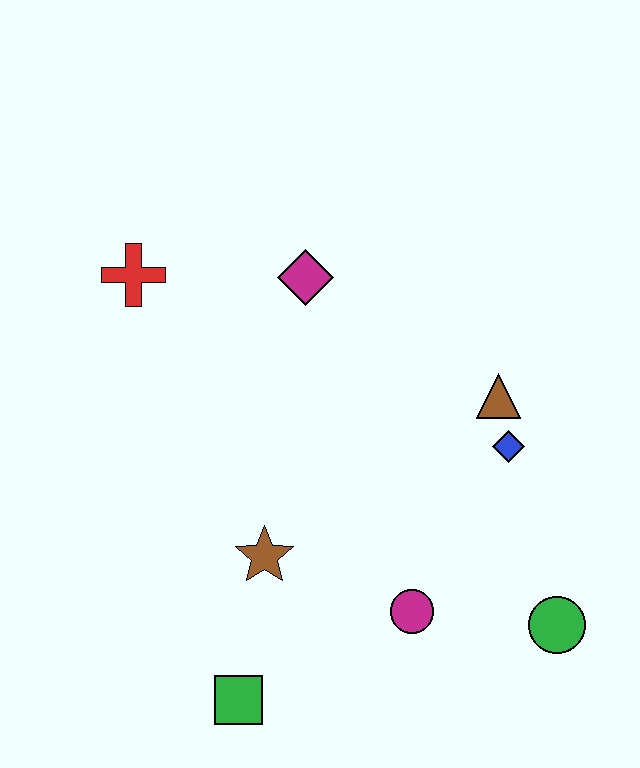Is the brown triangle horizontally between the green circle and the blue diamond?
No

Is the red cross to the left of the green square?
Yes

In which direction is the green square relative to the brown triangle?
The green square is below the brown triangle.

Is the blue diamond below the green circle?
No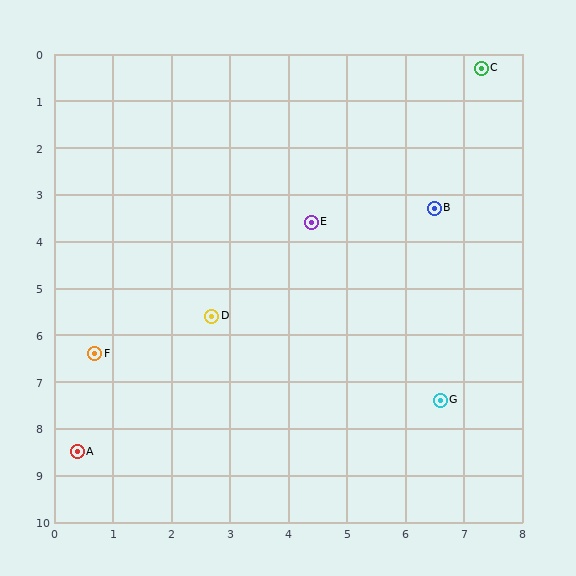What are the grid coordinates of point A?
Point A is at approximately (0.4, 8.5).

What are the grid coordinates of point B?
Point B is at approximately (6.5, 3.3).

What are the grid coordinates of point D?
Point D is at approximately (2.7, 5.6).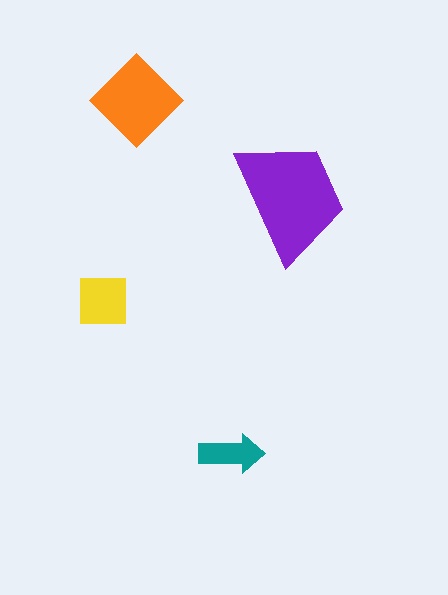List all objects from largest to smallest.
The purple trapezoid, the orange diamond, the yellow square, the teal arrow.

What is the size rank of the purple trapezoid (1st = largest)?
1st.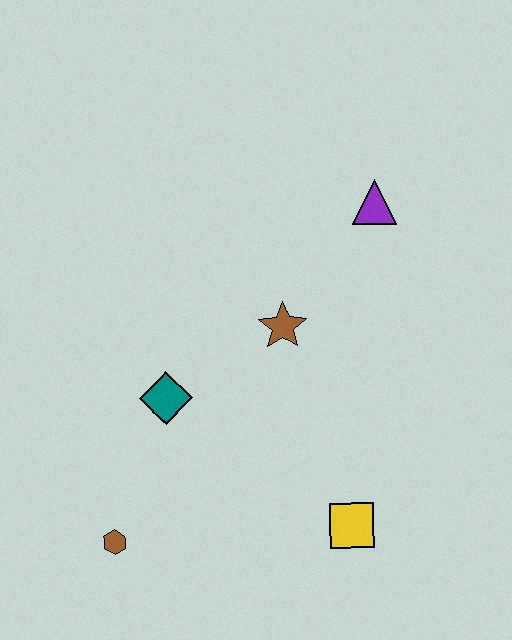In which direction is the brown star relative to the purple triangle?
The brown star is below the purple triangle.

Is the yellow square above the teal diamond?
No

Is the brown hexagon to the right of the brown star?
No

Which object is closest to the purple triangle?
The brown star is closest to the purple triangle.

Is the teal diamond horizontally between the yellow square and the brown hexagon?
Yes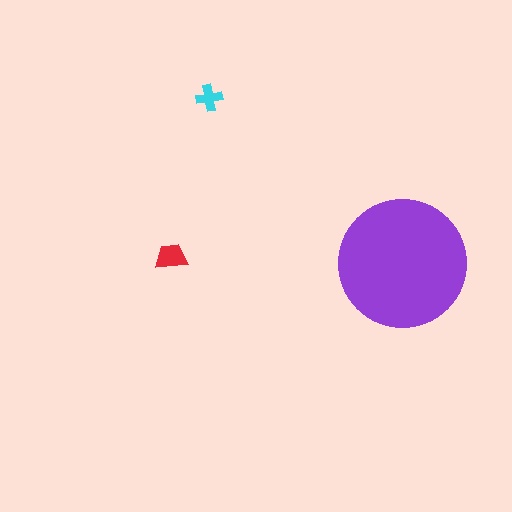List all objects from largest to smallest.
The purple circle, the red trapezoid, the cyan cross.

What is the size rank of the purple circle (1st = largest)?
1st.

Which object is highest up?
The cyan cross is topmost.